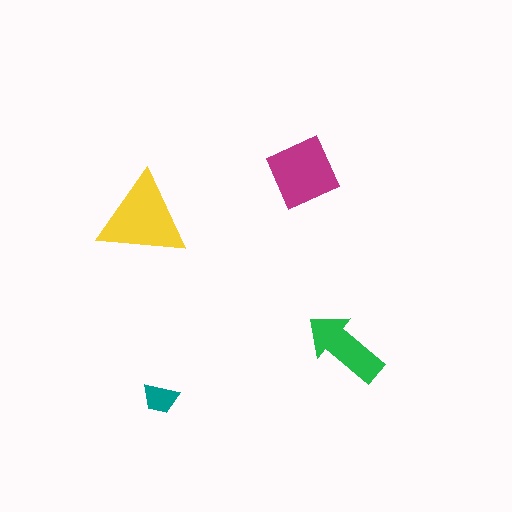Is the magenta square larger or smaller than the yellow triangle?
Smaller.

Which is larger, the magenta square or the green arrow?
The magenta square.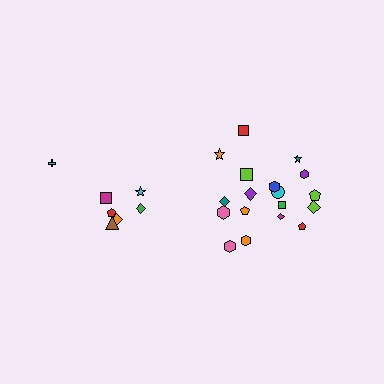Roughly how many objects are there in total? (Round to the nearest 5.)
Roughly 25 objects in total.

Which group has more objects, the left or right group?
The right group.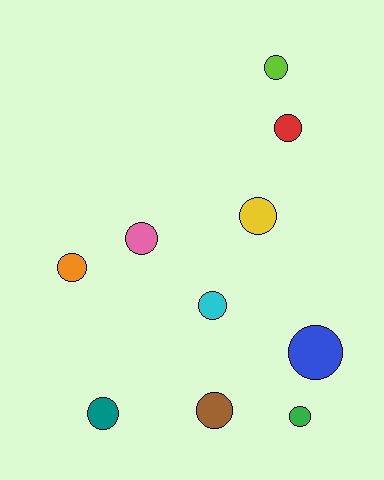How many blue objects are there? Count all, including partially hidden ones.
There is 1 blue object.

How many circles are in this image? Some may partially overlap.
There are 10 circles.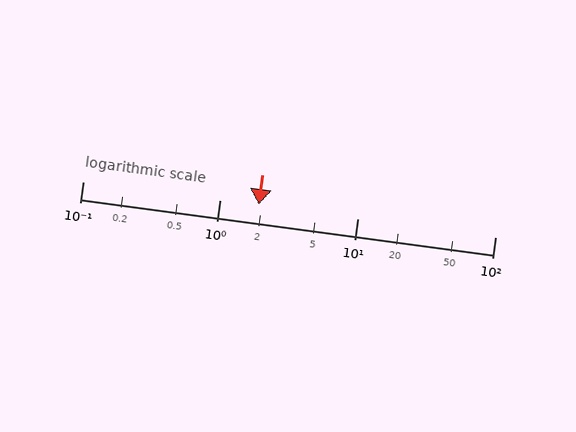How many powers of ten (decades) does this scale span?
The scale spans 3 decades, from 0.1 to 100.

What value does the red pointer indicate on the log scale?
The pointer indicates approximately 1.9.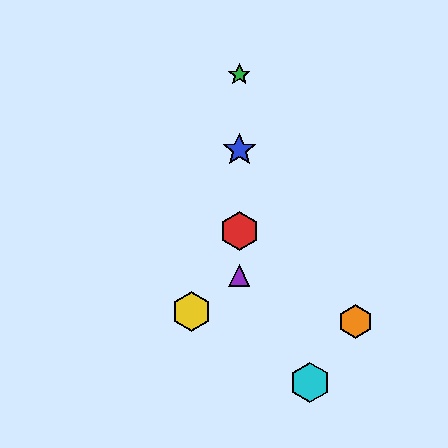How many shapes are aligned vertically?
4 shapes (the red hexagon, the blue star, the green star, the purple triangle) are aligned vertically.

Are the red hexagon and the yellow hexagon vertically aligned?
No, the red hexagon is at x≈239 and the yellow hexagon is at x≈191.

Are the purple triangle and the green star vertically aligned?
Yes, both are at x≈239.